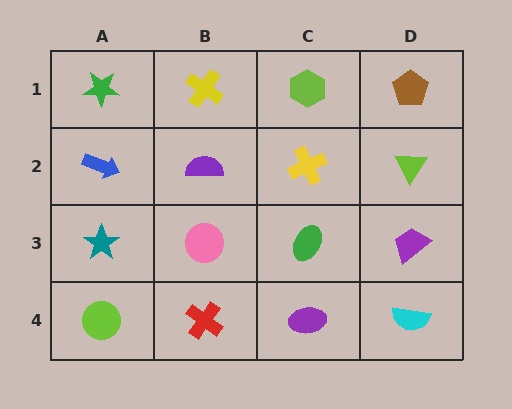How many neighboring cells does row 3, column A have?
3.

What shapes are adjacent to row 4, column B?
A pink circle (row 3, column B), a lime circle (row 4, column A), a purple ellipse (row 4, column C).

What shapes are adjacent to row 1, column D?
A lime triangle (row 2, column D), a lime hexagon (row 1, column C).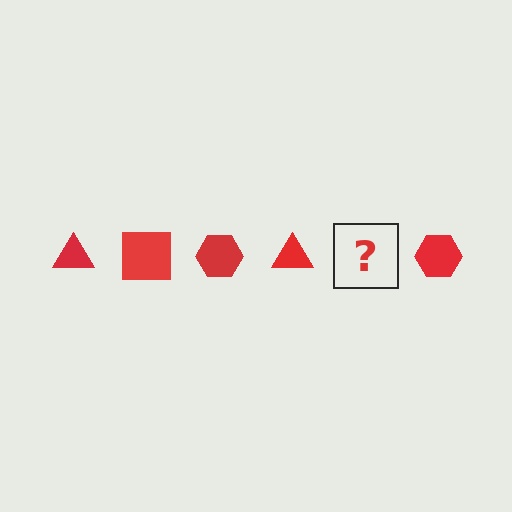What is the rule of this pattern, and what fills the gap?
The rule is that the pattern cycles through triangle, square, hexagon shapes in red. The gap should be filled with a red square.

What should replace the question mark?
The question mark should be replaced with a red square.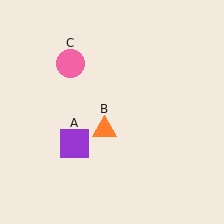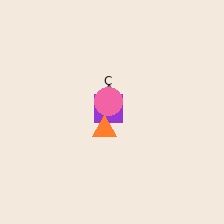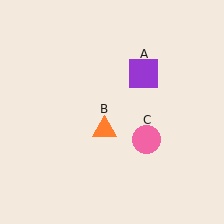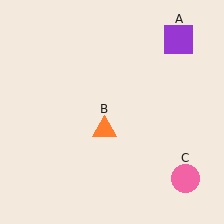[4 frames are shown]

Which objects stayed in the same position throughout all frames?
Orange triangle (object B) remained stationary.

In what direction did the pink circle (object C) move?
The pink circle (object C) moved down and to the right.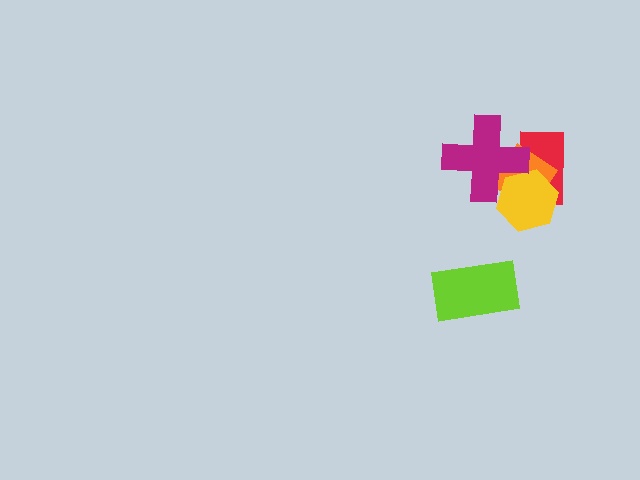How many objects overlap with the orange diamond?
3 objects overlap with the orange diamond.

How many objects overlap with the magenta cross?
3 objects overlap with the magenta cross.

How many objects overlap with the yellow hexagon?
3 objects overlap with the yellow hexagon.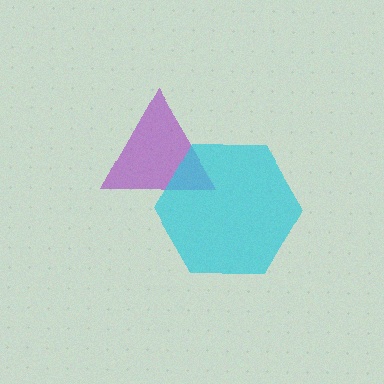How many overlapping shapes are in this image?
There are 2 overlapping shapes in the image.